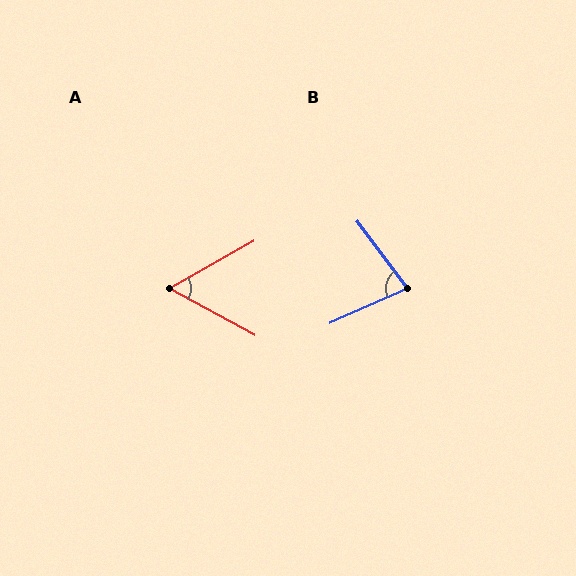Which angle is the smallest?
A, at approximately 57 degrees.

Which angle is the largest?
B, at approximately 77 degrees.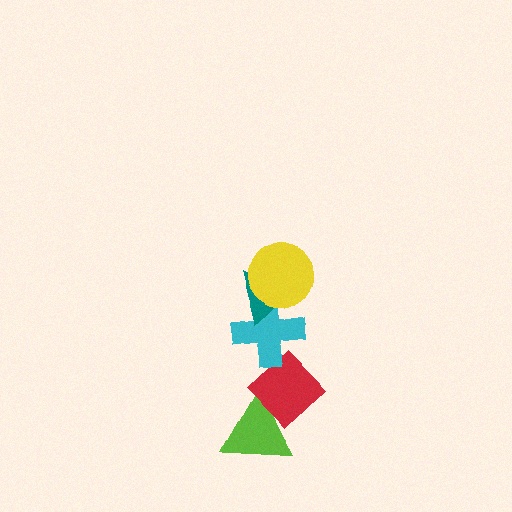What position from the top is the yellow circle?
The yellow circle is 1st from the top.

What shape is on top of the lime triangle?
The red diamond is on top of the lime triangle.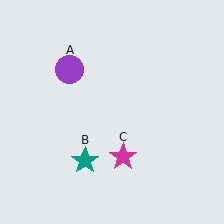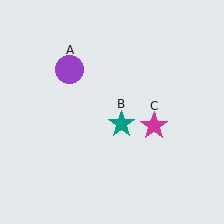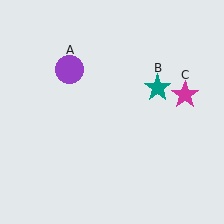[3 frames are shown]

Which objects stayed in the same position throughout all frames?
Purple circle (object A) remained stationary.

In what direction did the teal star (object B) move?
The teal star (object B) moved up and to the right.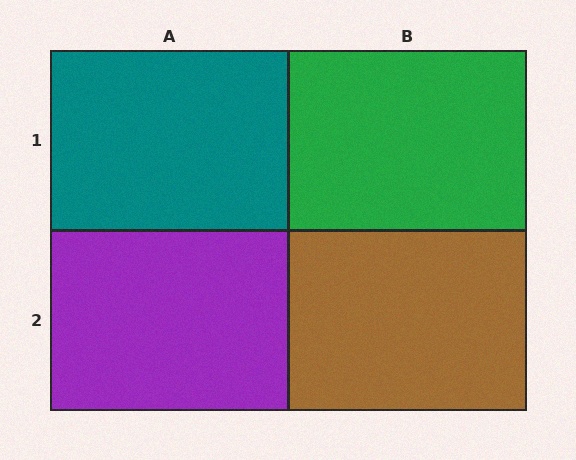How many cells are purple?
1 cell is purple.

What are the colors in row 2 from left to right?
Purple, brown.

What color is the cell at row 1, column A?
Teal.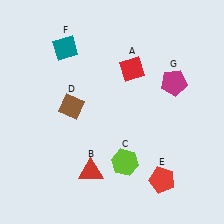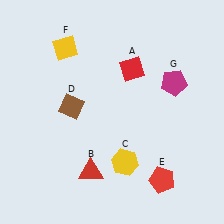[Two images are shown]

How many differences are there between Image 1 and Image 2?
There are 2 differences between the two images.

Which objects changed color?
C changed from lime to yellow. F changed from teal to yellow.